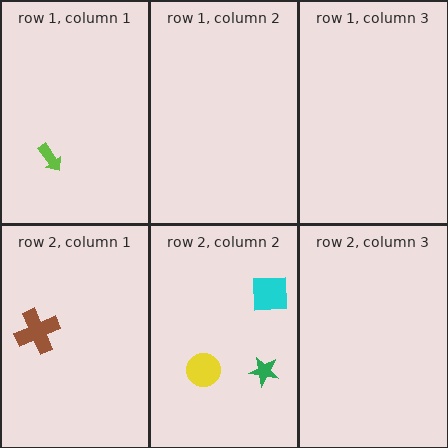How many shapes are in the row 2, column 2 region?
3.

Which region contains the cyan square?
The row 2, column 2 region.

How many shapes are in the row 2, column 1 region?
1.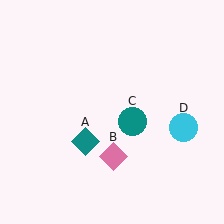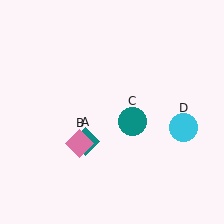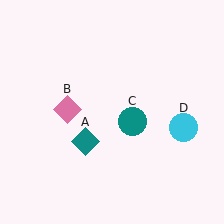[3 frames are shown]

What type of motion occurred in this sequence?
The pink diamond (object B) rotated clockwise around the center of the scene.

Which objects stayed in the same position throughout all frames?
Teal diamond (object A) and teal circle (object C) and cyan circle (object D) remained stationary.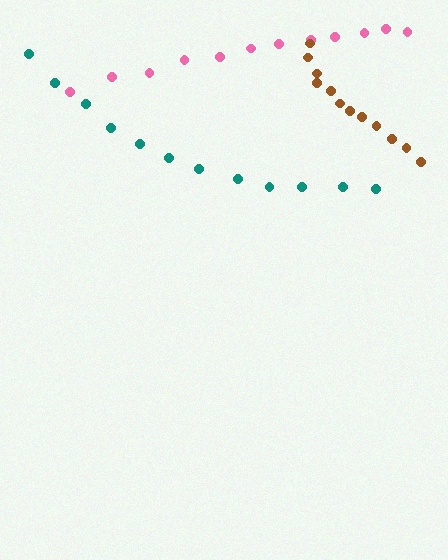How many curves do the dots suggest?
There are 3 distinct paths.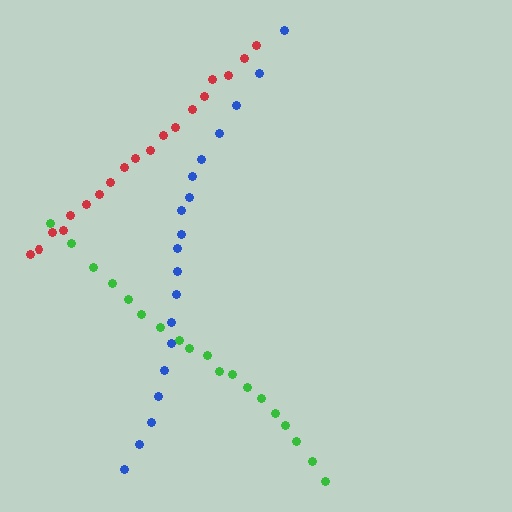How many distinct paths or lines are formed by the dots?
There are 3 distinct paths.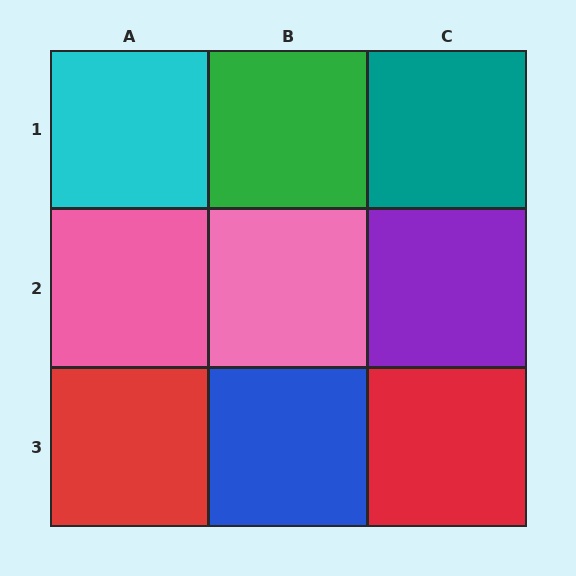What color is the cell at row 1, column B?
Green.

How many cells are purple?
1 cell is purple.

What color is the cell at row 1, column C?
Teal.